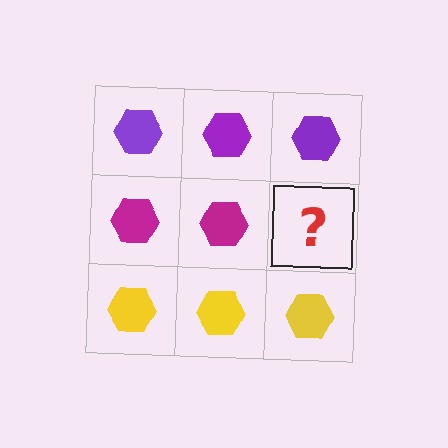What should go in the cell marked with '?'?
The missing cell should contain a magenta hexagon.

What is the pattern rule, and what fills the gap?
The rule is that each row has a consistent color. The gap should be filled with a magenta hexagon.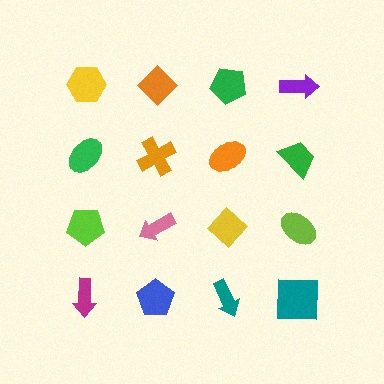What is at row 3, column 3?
A yellow diamond.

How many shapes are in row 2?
4 shapes.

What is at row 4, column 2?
A blue pentagon.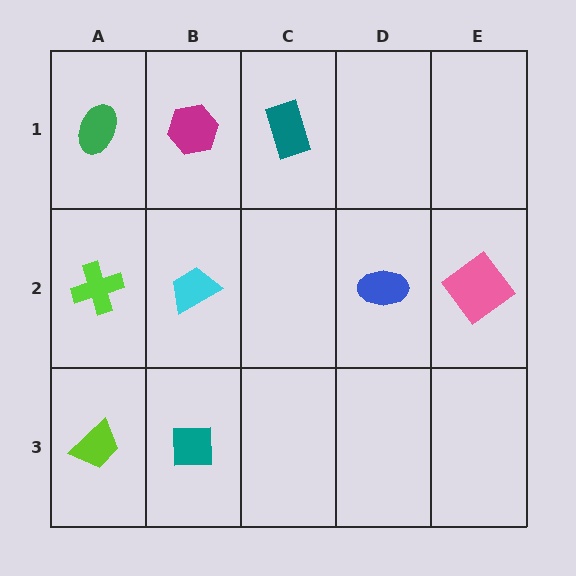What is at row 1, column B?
A magenta hexagon.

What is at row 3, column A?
A lime trapezoid.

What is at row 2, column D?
A blue ellipse.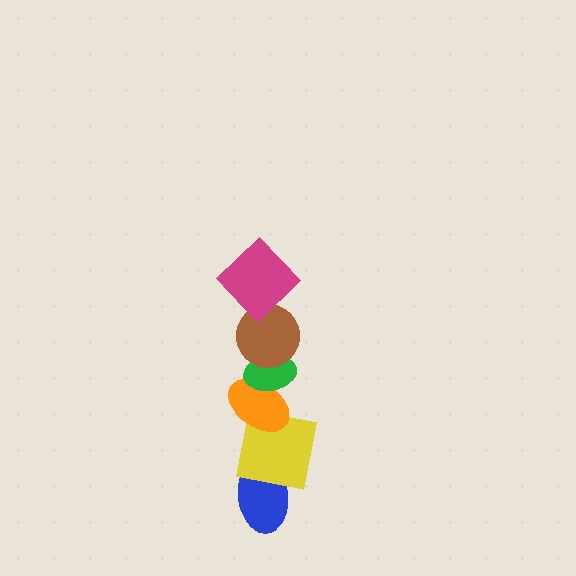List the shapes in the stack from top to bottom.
From top to bottom: the magenta diamond, the brown circle, the green ellipse, the orange ellipse, the yellow square, the blue ellipse.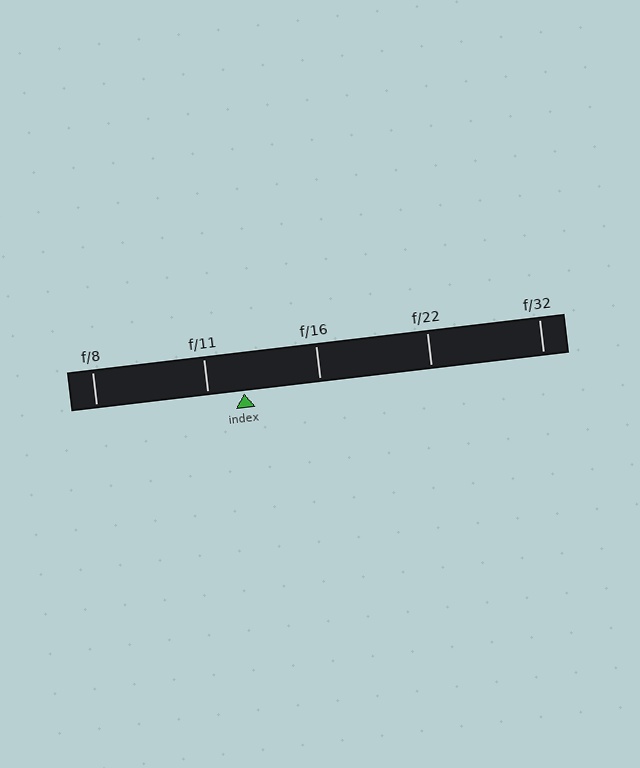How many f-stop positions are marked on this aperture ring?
There are 5 f-stop positions marked.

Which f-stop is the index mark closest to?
The index mark is closest to f/11.